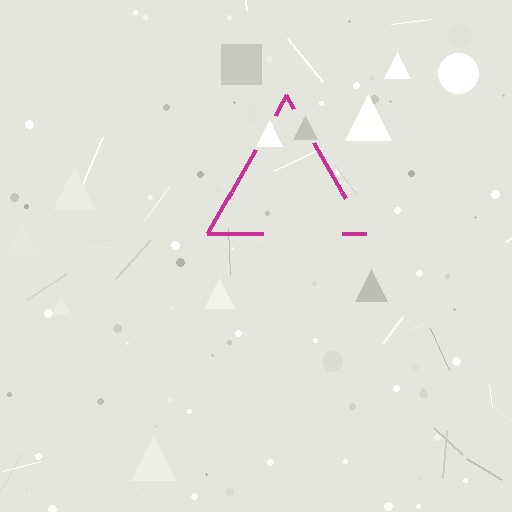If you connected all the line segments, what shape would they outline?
They would outline a triangle.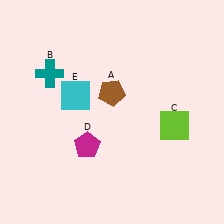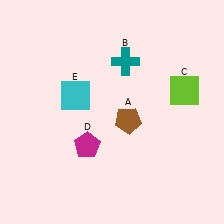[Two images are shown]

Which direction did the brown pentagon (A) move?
The brown pentagon (A) moved down.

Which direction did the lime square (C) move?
The lime square (C) moved up.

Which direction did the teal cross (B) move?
The teal cross (B) moved right.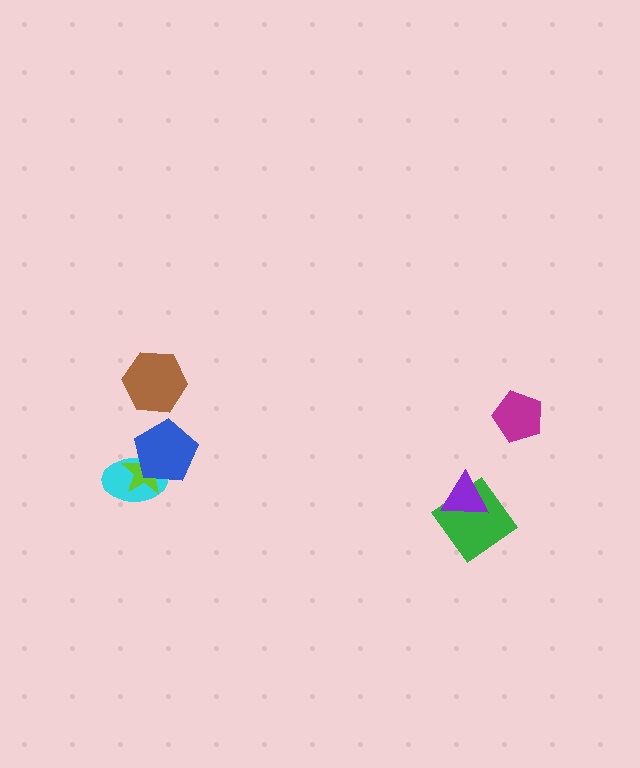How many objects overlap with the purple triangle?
1 object overlaps with the purple triangle.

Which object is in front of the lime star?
The blue pentagon is in front of the lime star.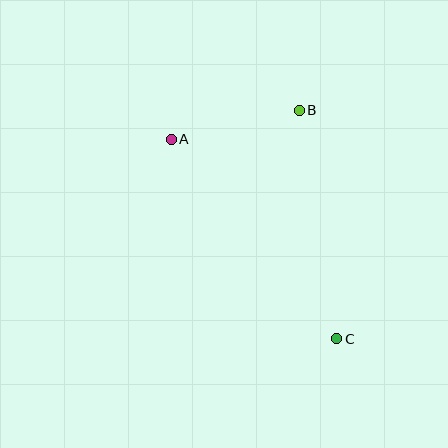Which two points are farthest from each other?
Points A and C are farthest from each other.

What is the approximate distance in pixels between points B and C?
The distance between B and C is approximately 231 pixels.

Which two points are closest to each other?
Points A and B are closest to each other.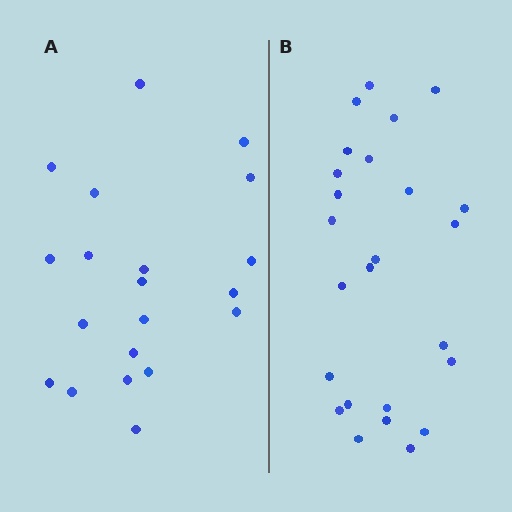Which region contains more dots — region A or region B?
Region B (the right region) has more dots.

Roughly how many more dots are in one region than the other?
Region B has about 5 more dots than region A.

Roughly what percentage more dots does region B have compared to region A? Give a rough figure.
About 25% more.